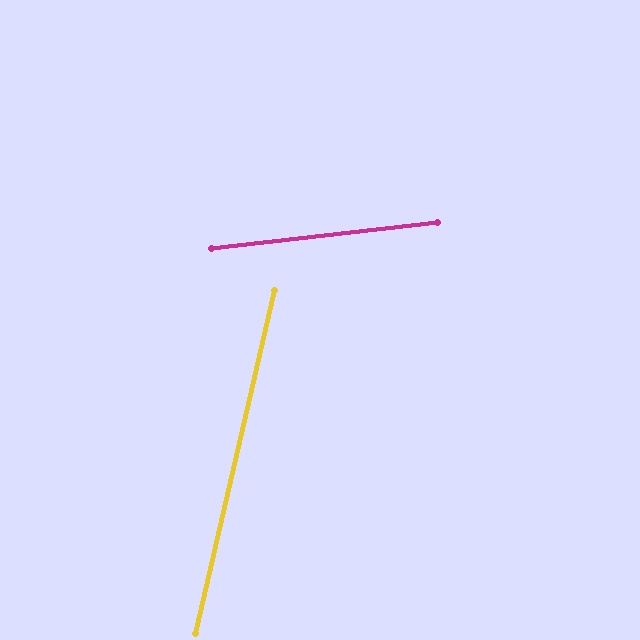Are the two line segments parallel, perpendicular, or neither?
Neither parallel nor perpendicular — they differ by about 71°.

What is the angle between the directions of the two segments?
Approximately 71 degrees.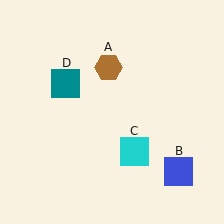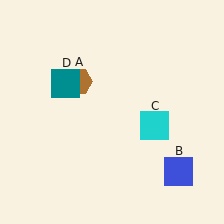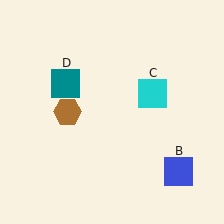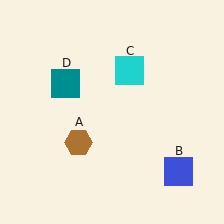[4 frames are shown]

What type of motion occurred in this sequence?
The brown hexagon (object A), cyan square (object C) rotated counterclockwise around the center of the scene.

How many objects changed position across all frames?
2 objects changed position: brown hexagon (object A), cyan square (object C).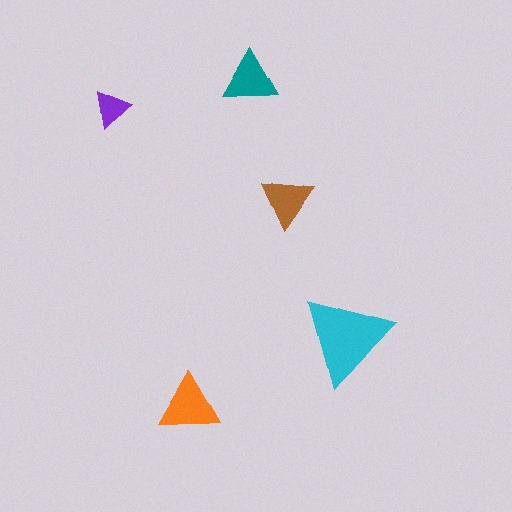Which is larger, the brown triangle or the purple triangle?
The brown one.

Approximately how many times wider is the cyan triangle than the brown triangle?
About 1.5 times wider.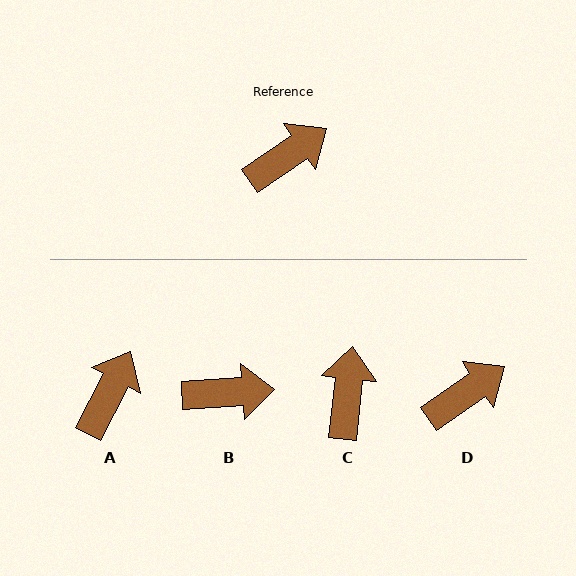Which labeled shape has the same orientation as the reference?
D.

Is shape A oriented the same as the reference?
No, it is off by about 28 degrees.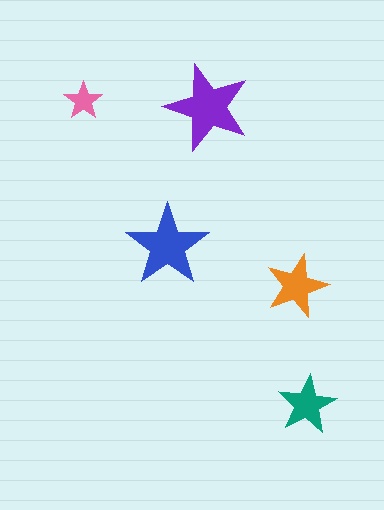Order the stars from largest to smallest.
the purple one, the blue one, the orange one, the teal one, the pink one.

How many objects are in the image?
There are 5 objects in the image.